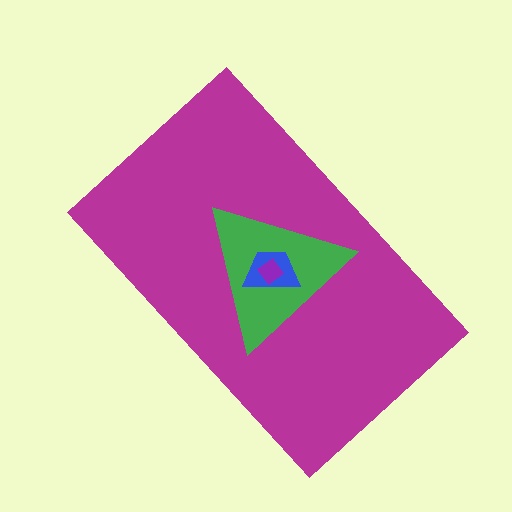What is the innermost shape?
The purple diamond.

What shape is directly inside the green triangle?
The blue trapezoid.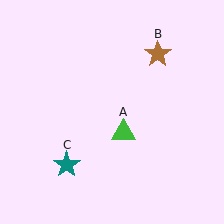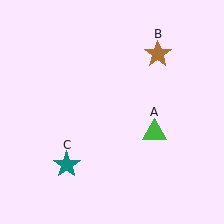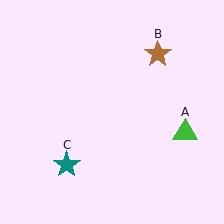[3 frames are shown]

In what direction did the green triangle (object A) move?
The green triangle (object A) moved right.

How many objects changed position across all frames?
1 object changed position: green triangle (object A).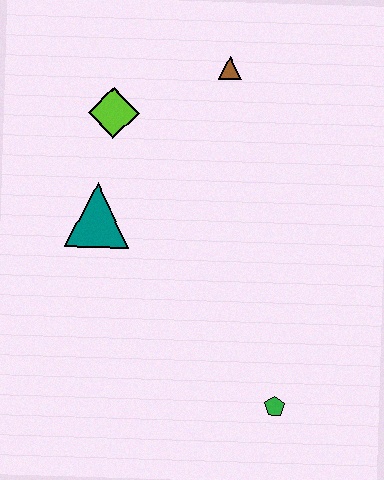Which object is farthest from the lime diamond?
The green pentagon is farthest from the lime diamond.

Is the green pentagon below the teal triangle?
Yes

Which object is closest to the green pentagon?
The teal triangle is closest to the green pentagon.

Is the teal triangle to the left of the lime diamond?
Yes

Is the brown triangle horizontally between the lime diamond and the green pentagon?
Yes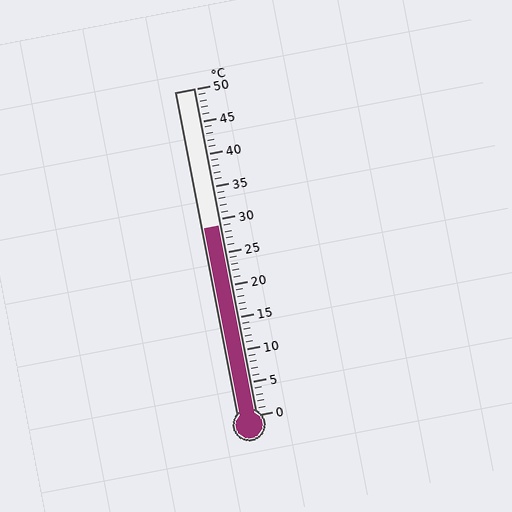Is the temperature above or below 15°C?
The temperature is above 15°C.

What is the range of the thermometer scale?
The thermometer scale ranges from 0°C to 50°C.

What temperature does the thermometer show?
The thermometer shows approximately 29°C.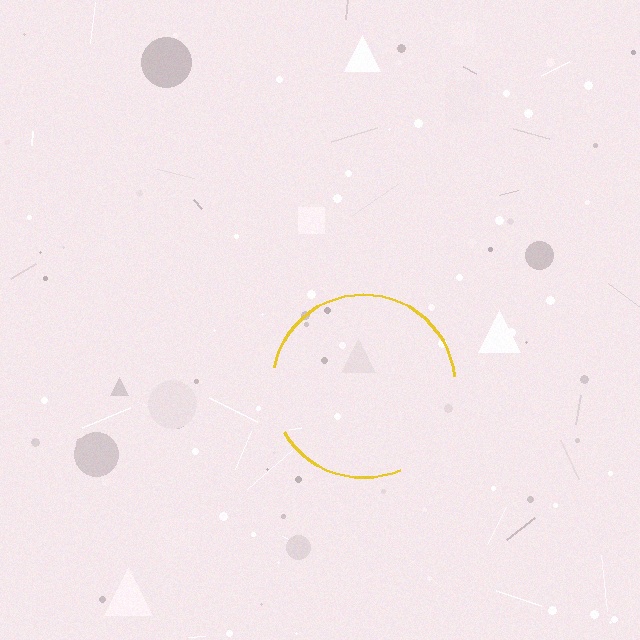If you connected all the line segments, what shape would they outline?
They would outline a circle.